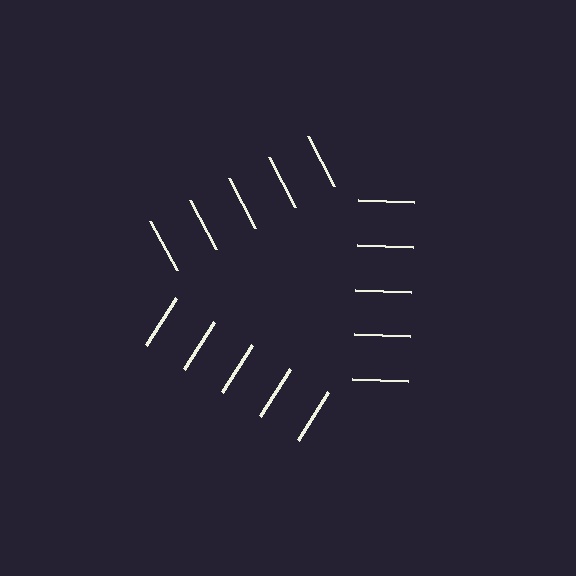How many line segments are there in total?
15 — 5 along each of the 3 edges.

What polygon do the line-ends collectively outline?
An illusory triangle — the line segments terminate on its edges but no continuous stroke is drawn.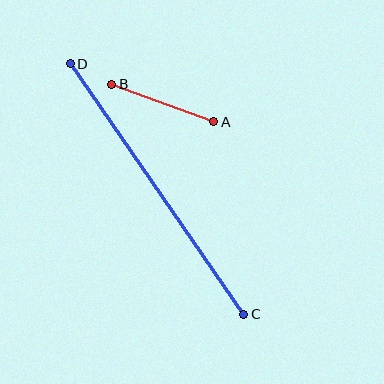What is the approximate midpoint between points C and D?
The midpoint is at approximately (157, 189) pixels.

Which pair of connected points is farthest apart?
Points C and D are farthest apart.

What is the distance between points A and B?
The distance is approximately 109 pixels.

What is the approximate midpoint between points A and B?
The midpoint is at approximately (163, 103) pixels.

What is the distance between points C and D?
The distance is approximately 305 pixels.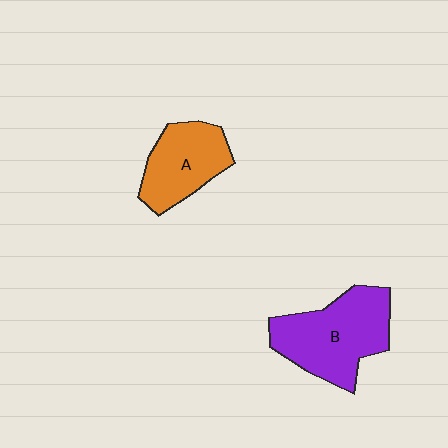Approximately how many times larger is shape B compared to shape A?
Approximately 1.4 times.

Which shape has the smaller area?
Shape A (orange).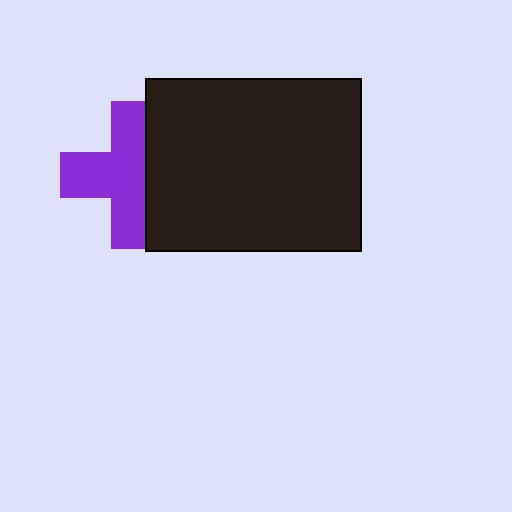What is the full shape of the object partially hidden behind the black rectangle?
The partially hidden object is a purple cross.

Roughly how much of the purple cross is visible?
About half of it is visible (roughly 65%).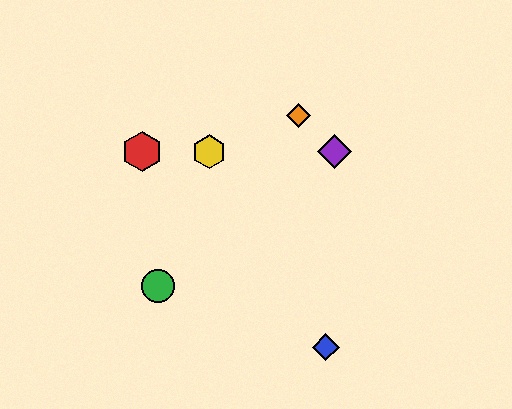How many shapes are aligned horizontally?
3 shapes (the red hexagon, the yellow hexagon, the purple diamond) are aligned horizontally.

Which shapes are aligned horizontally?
The red hexagon, the yellow hexagon, the purple diamond are aligned horizontally.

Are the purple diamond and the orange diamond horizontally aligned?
No, the purple diamond is at y≈152 and the orange diamond is at y≈115.